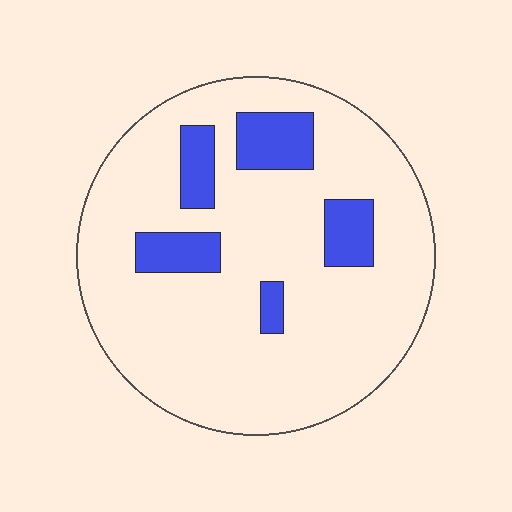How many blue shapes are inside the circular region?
5.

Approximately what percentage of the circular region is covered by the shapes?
Approximately 15%.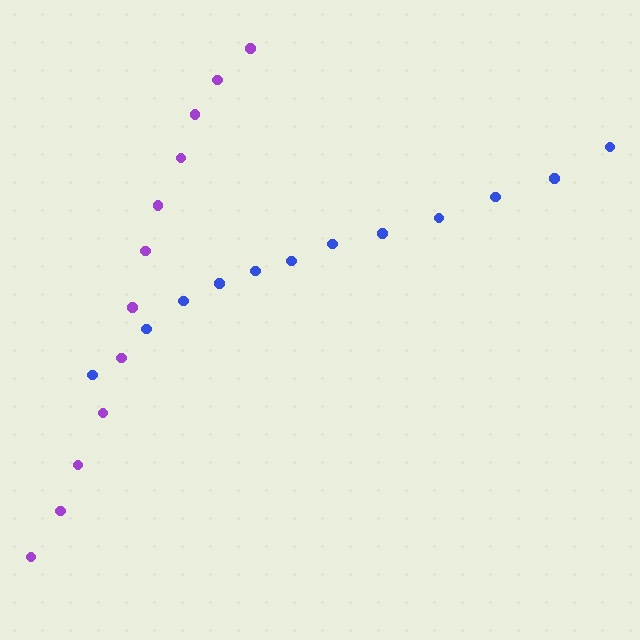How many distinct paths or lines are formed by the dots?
There are 2 distinct paths.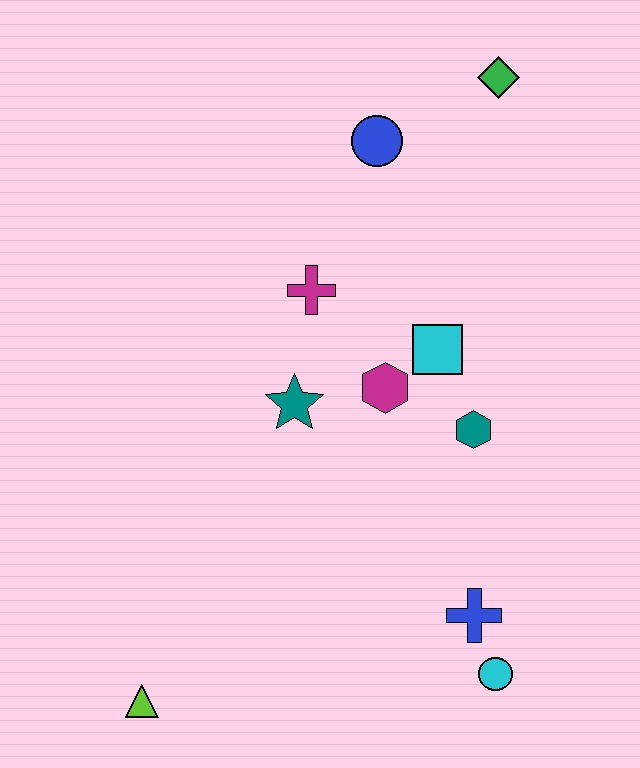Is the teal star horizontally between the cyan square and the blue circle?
No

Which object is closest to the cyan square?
The magenta hexagon is closest to the cyan square.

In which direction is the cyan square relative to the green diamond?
The cyan square is below the green diamond.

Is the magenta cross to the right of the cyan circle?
No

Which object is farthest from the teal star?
The green diamond is farthest from the teal star.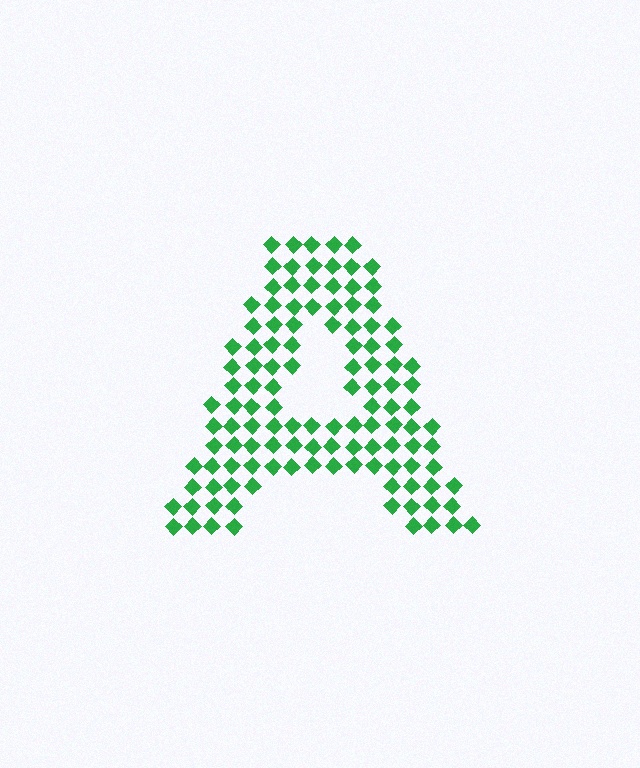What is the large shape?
The large shape is the letter A.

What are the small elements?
The small elements are diamonds.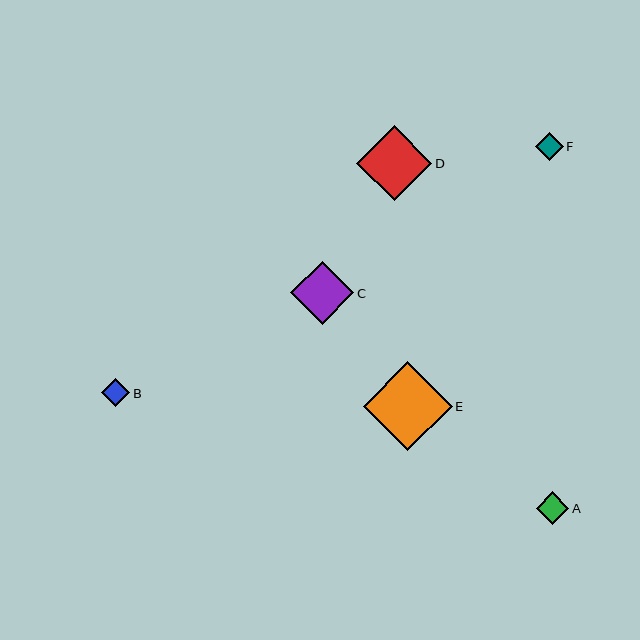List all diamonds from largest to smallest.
From largest to smallest: E, D, C, A, F, B.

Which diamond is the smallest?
Diamond B is the smallest with a size of approximately 28 pixels.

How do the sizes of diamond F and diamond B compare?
Diamond F and diamond B are approximately the same size.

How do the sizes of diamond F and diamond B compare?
Diamond F and diamond B are approximately the same size.